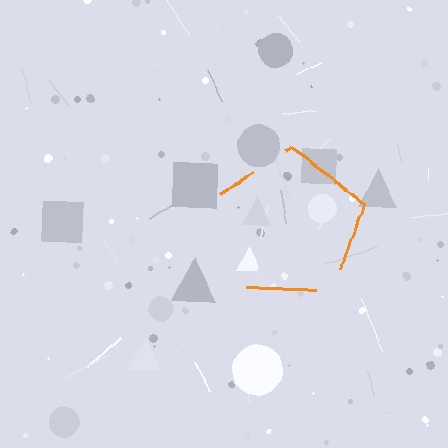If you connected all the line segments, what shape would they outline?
They would outline a pentagon.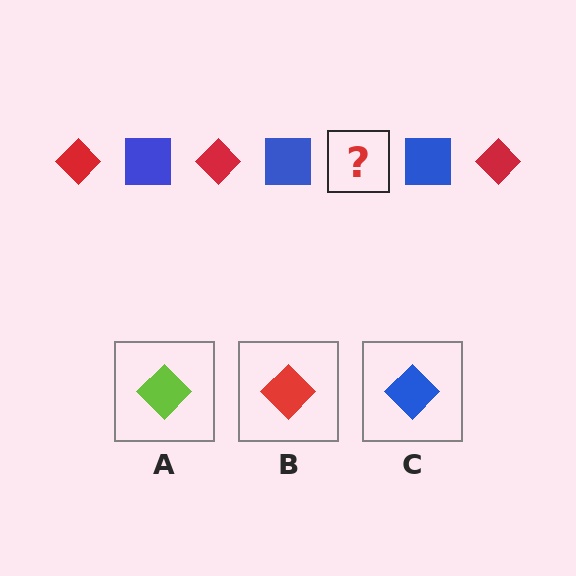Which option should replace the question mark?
Option B.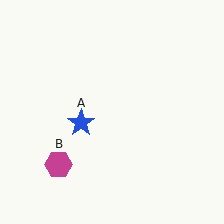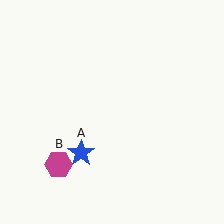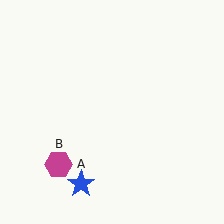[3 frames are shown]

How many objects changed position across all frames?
1 object changed position: blue star (object A).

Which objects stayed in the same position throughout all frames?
Magenta hexagon (object B) remained stationary.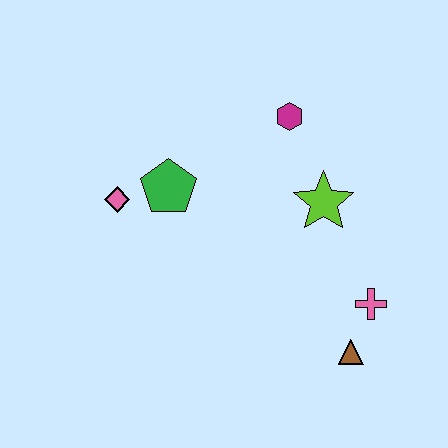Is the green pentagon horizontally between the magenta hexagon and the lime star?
No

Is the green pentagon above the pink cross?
Yes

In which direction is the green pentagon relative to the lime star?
The green pentagon is to the left of the lime star.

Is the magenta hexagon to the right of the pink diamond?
Yes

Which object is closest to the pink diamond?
The green pentagon is closest to the pink diamond.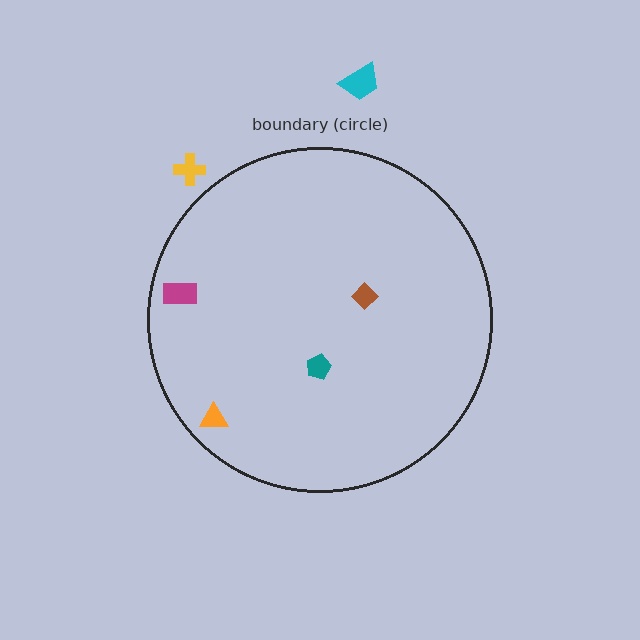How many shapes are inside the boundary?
4 inside, 2 outside.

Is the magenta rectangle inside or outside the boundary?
Inside.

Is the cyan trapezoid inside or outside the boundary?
Outside.